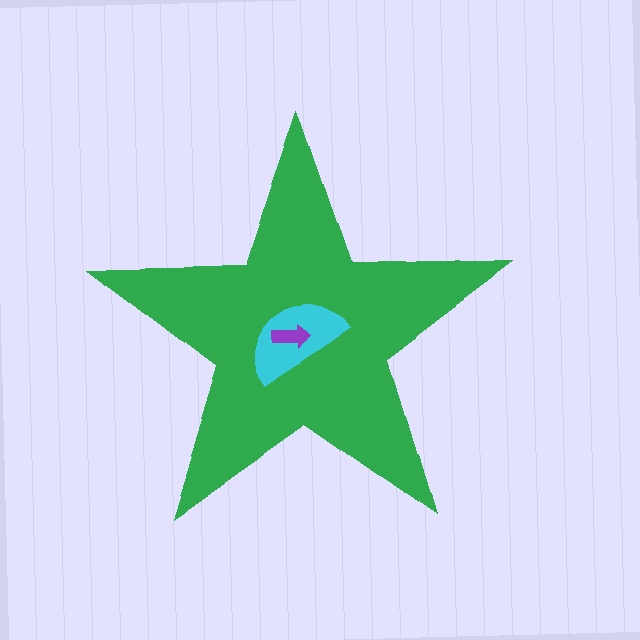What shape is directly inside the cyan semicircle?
The purple arrow.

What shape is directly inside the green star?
The cyan semicircle.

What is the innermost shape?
The purple arrow.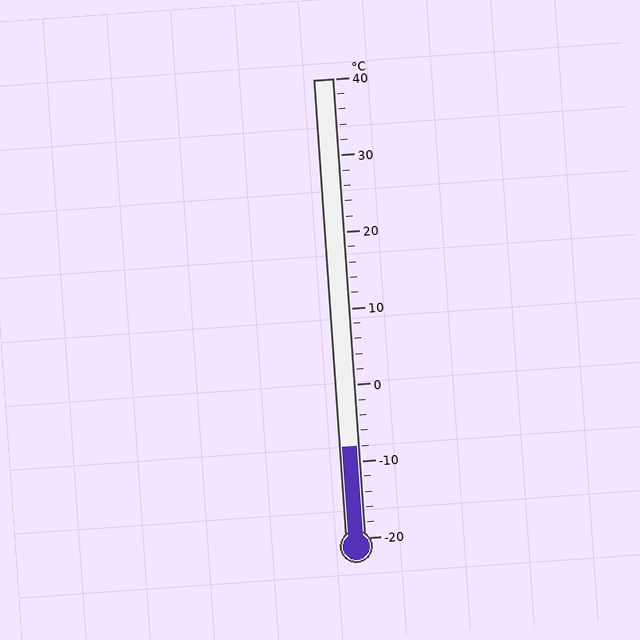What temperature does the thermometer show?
The thermometer shows approximately -8°C.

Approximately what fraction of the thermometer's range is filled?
The thermometer is filled to approximately 20% of its range.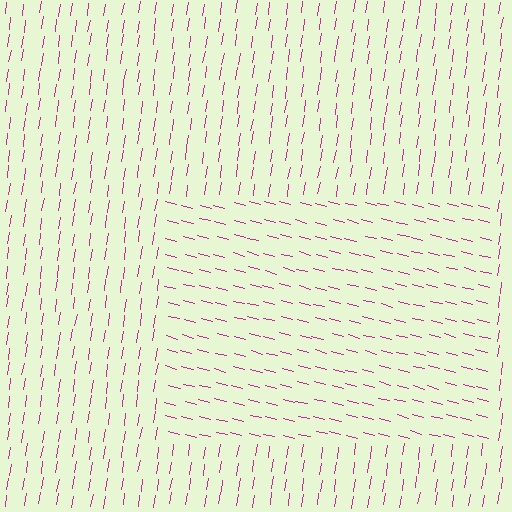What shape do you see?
I see a rectangle.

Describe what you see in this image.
The image is filled with small magenta line segments. A rectangle region in the image has lines oriented differently from the surrounding lines, creating a visible texture boundary.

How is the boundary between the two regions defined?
The boundary is defined purely by a change in line orientation (approximately 84 degrees difference). All lines are the same color and thickness.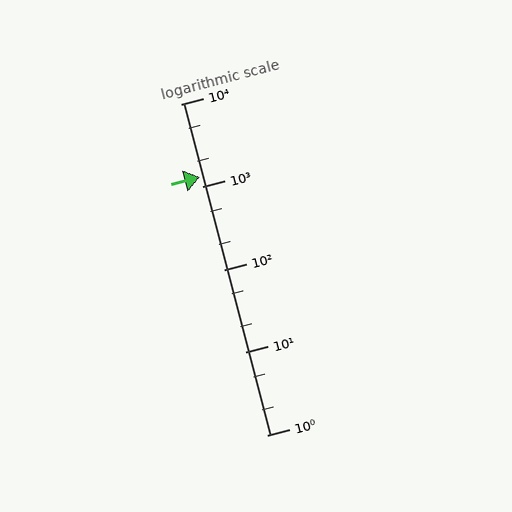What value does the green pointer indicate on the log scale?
The pointer indicates approximately 1300.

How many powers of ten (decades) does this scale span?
The scale spans 4 decades, from 1 to 10000.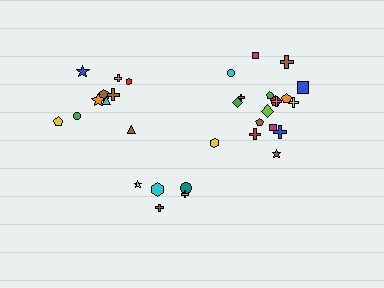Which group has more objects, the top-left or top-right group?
The top-right group.